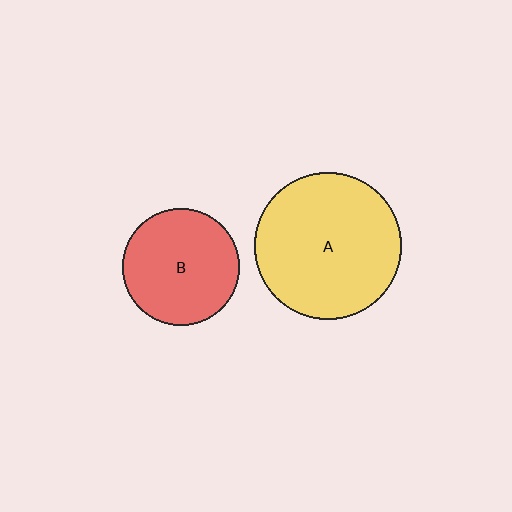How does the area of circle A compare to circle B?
Approximately 1.6 times.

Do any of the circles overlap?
No, none of the circles overlap.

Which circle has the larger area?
Circle A (yellow).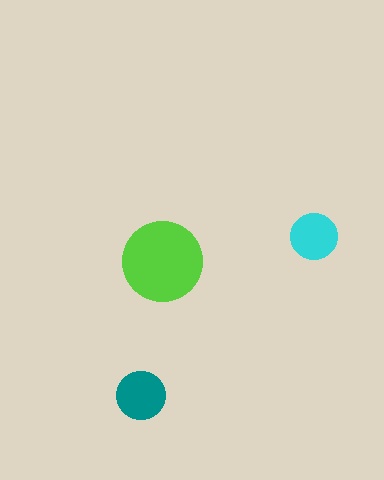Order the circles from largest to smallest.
the lime one, the teal one, the cyan one.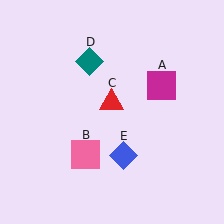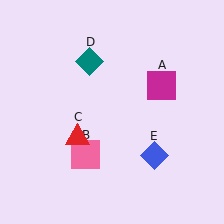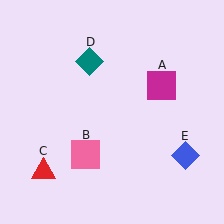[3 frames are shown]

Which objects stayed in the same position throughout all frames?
Magenta square (object A) and pink square (object B) and teal diamond (object D) remained stationary.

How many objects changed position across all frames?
2 objects changed position: red triangle (object C), blue diamond (object E).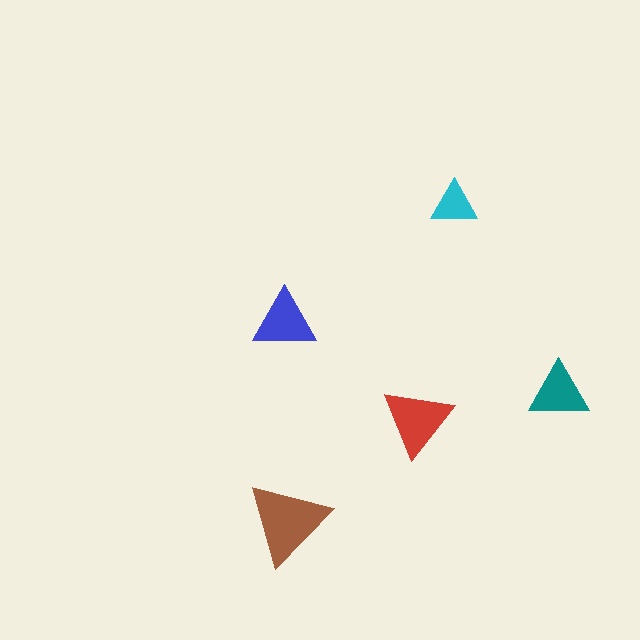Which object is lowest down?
The brown triangle is bottommost.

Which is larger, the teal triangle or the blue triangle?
The blue one.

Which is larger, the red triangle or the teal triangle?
The red one.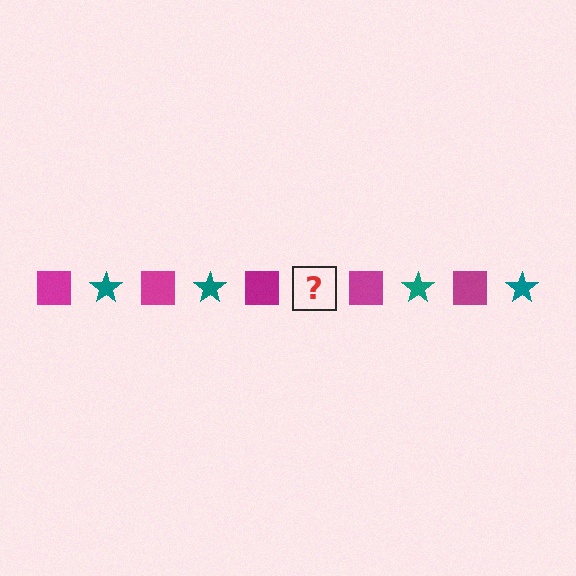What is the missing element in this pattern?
The missing element is a teal star.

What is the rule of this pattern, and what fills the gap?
The rule is that the pattern alternates between magenta square and teal star. The gap should be filled with a teal star.